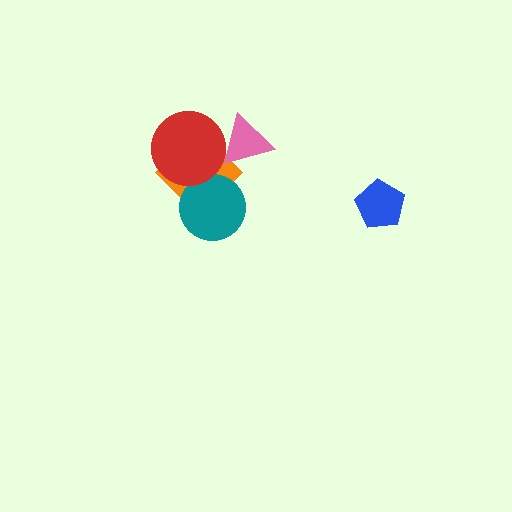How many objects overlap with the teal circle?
1 object overlaps with the teal circle.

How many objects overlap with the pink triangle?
2 objects overlap with the pink triangle.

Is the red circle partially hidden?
Yes, it is partially covered by another shape.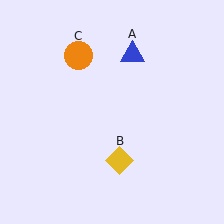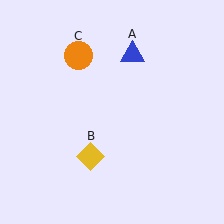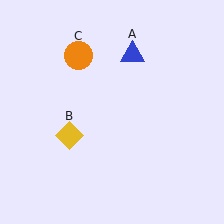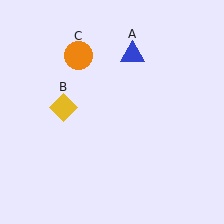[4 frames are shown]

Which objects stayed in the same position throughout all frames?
Blue triangle (object A) and orange circle (object C) remained stationary.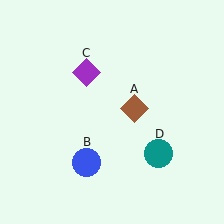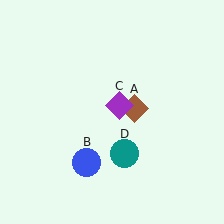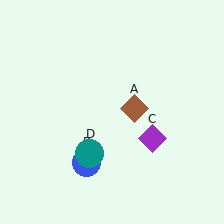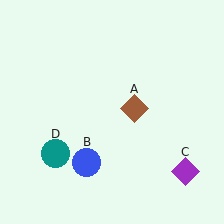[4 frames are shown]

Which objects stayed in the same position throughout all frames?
Brown diamond (object A) and blue circle (object B) remained stationary.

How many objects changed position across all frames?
2 objects changed position: purple diamond (object C), teal circle (object D).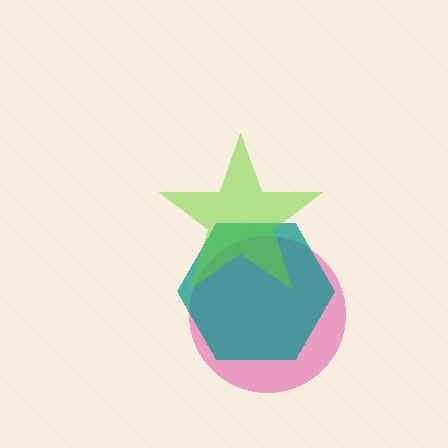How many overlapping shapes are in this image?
There are 3 overlapping shapes in the image.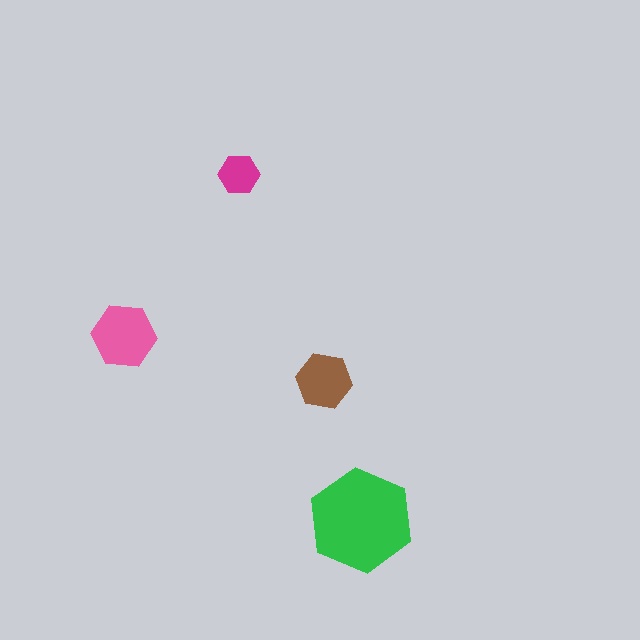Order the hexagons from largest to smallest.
the green one, the pink one, the brown one, the magenta one.